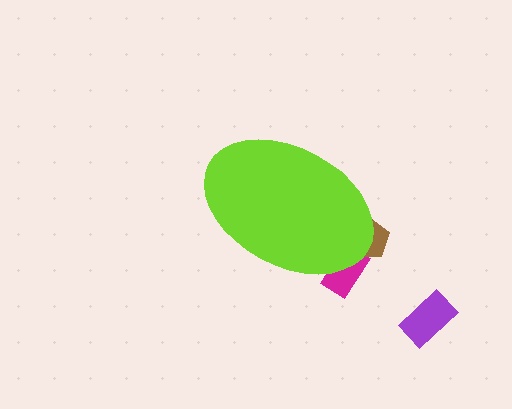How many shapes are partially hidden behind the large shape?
2 shapes are partially hidden.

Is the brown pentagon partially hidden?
Yes, the brown pentagon is partially hidden behind the lime ellipse.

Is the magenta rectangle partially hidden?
Yes, the magenta rectangle is partially hidden behind the lime ellipse.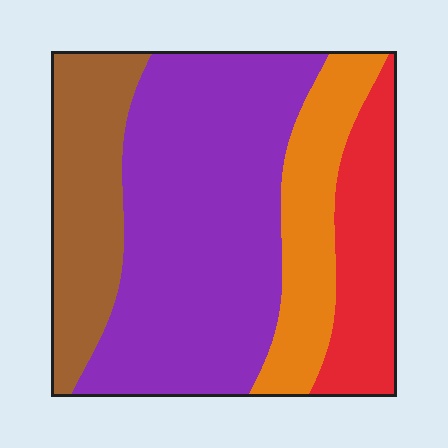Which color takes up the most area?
Purple, at roughly 50%.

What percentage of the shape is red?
Red takes up less than a sixth of the shape.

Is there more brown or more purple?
Purple.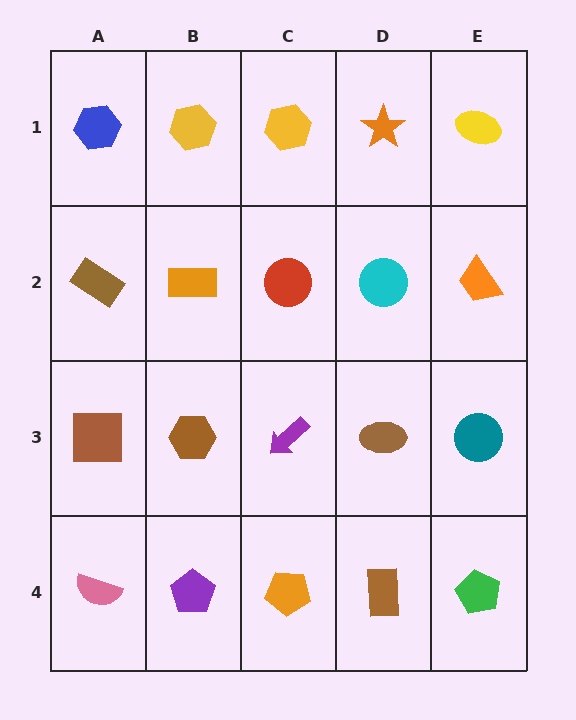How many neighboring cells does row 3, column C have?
4.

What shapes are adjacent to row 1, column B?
An orange rectangle (row 2, column B), a blue hexagon (row 1, column A), a yellow hexagon (row 1, column C).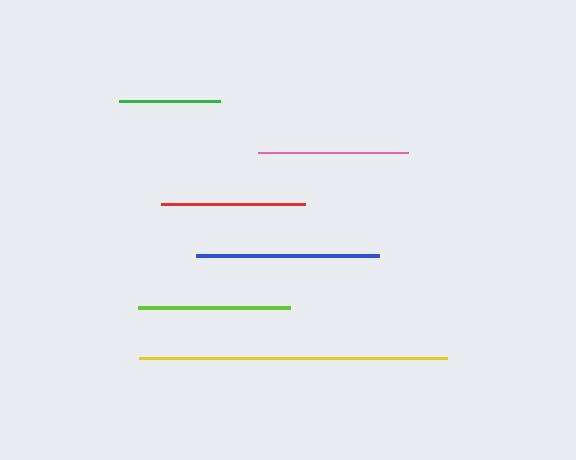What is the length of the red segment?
The red segment is approximately 144 pixels long.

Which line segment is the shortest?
The green line is the shortest at approximately 101 pixels.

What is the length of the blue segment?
The blue segment is approximately 183 pixels long.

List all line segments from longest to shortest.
From longest to shortest: yellow, blue, lime, pink, red, green.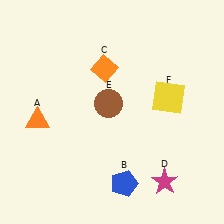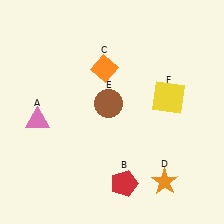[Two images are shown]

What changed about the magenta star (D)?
In Image 1, D is magenta. In Image 2, it changed to orange.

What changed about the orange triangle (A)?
In Image 1, A is orange. In Image 2, it changed to pink.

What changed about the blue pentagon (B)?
In Image 1, B is blue. In Image 2, it changed to red.